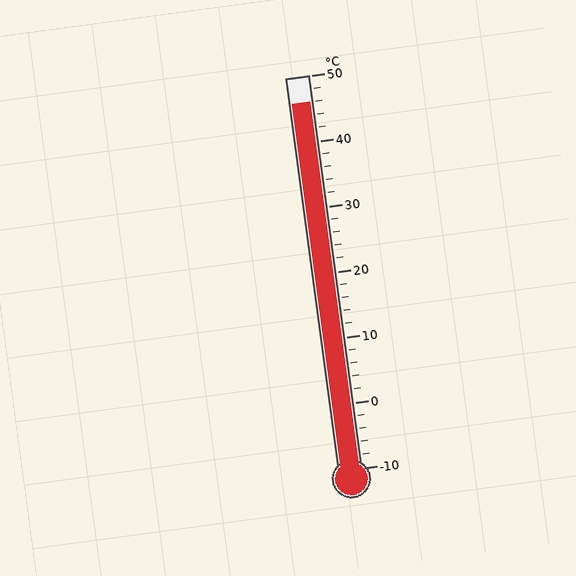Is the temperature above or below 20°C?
The temperature is above 20°C.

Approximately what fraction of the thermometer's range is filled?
The thermometer is filled to approximately 95% of its range.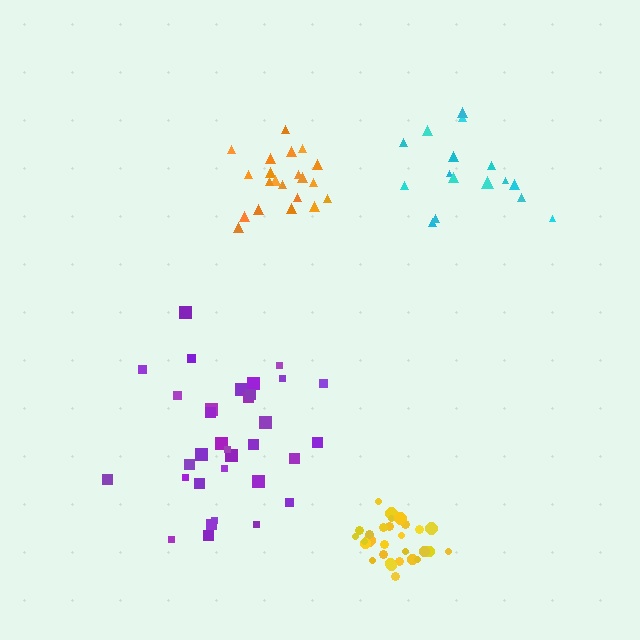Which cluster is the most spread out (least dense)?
Cyan.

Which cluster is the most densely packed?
Yellow.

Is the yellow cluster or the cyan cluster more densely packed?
Yellow.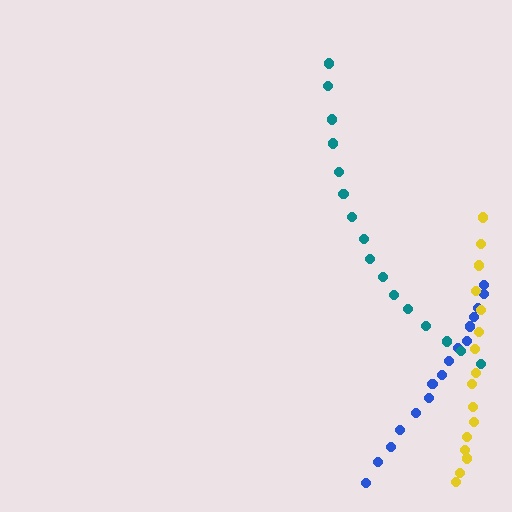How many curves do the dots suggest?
There are 3 distinct paths.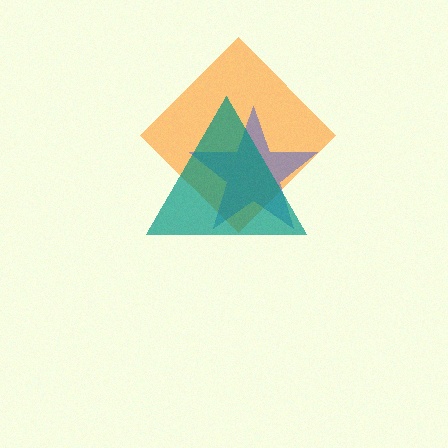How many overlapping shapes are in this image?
There are 3 overlapping shapes in the image.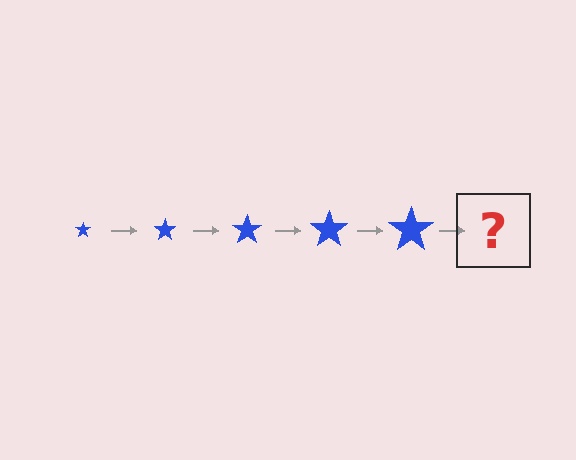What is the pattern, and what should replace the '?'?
The pattern is that the star gets progressively larger each step. The '?' should be a blue star, larger than the previous one.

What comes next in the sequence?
The next element should be a blue star, larger than the previous one.